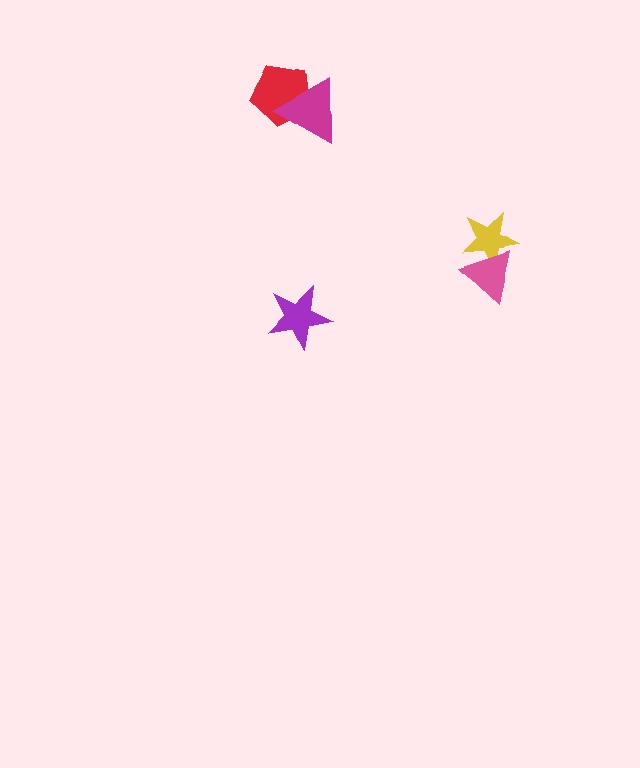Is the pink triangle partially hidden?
No, no other shape covers it.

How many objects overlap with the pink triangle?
1 object overlaps with the pink triangle.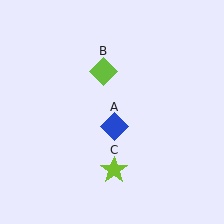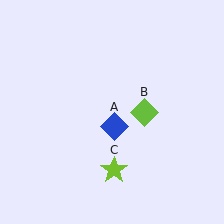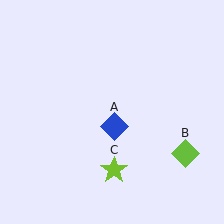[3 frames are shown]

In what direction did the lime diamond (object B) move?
The lime diamond (object B) moved down and to the right.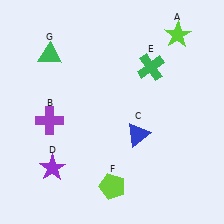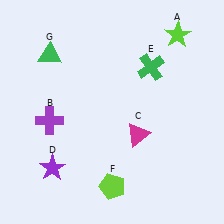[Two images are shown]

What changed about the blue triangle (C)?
In Image 1, C is blue. In Image 2, it changed to magenta.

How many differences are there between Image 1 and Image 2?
There is 1 difference between the two images.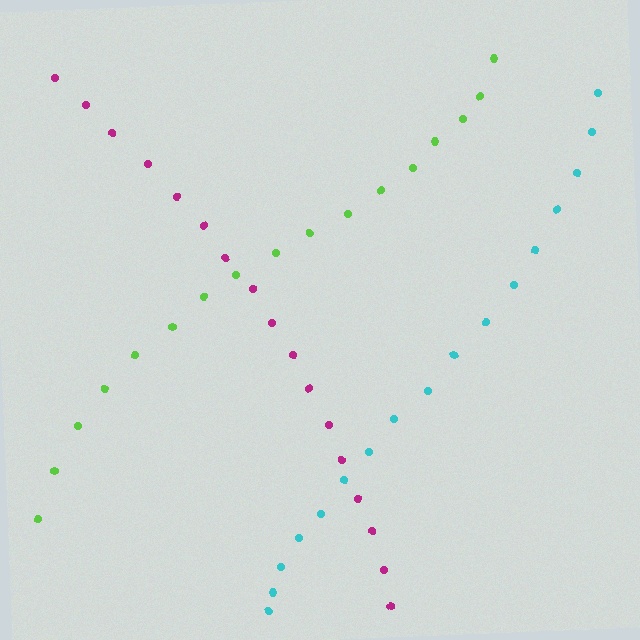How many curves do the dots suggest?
There are 3 distinct paths.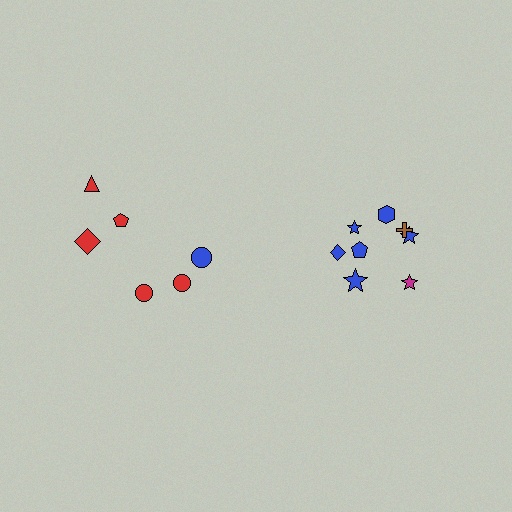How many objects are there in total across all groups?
There are 14 objects.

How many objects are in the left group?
There are 6 objects.